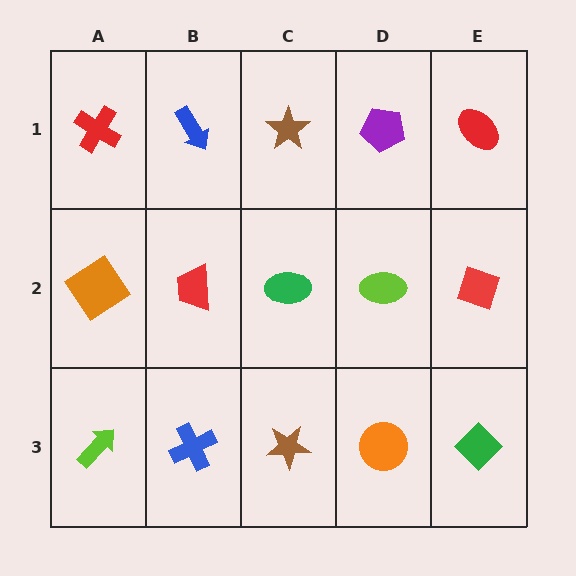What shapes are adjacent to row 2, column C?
A brown star (row 1, column C), a brown star (row 3, column C), a red trapezoid (row 2, column B), a lime ellipse (row 2, column D).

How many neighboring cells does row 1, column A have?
2.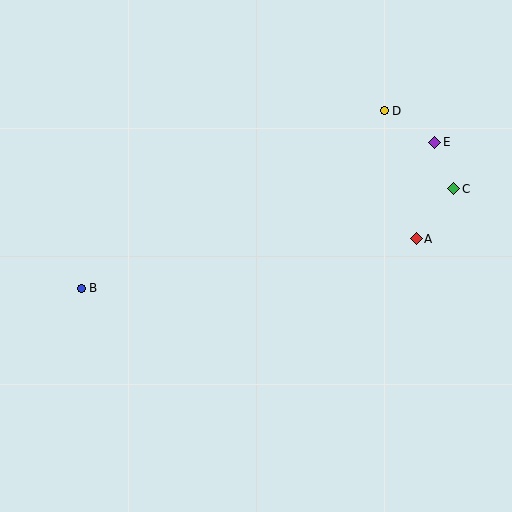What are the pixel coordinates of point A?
Point A is at (416, 239).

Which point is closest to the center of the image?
Point A at (416, 239) is closest to the center.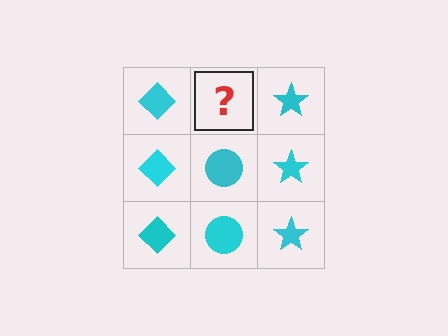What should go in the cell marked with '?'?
The missing cell should contain a cyan circle.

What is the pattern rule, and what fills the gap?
The rule is that each column has a consistent shape. The gap should be filled with a cyan circle.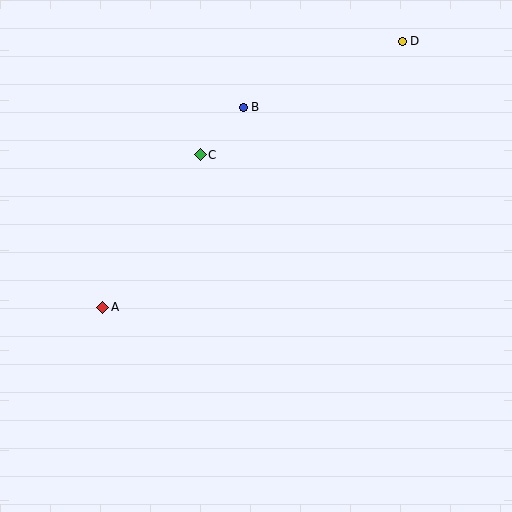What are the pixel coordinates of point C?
Point C is at (200, 155).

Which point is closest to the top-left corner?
Point C is closest to the top-left corner.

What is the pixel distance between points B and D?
The distance between B and D is 172 pixels.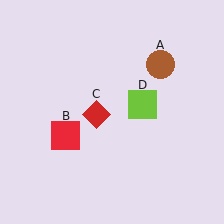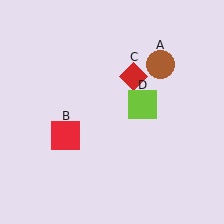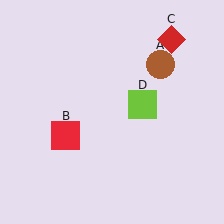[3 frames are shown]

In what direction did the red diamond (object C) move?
The red diamond (object C) moved up and to the right.